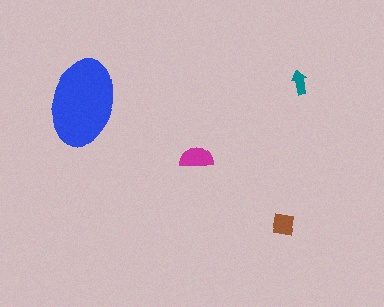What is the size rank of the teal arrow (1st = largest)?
4th.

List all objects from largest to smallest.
The blue ellipse, the magenta semicircle, the brown square, the teal arrow.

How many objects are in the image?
There are 4 objects in the image.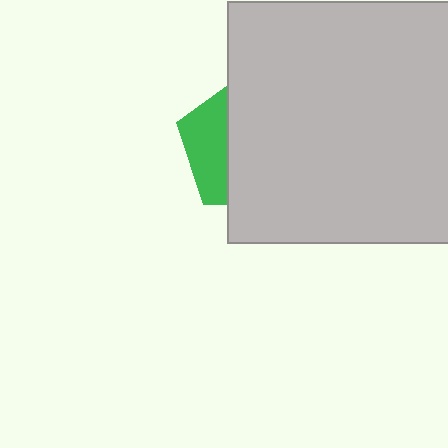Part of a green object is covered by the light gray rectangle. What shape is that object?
It is a pentagon.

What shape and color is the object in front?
The object in front is a light gray rectangle.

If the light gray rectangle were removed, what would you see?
You would see the complete green pentagon.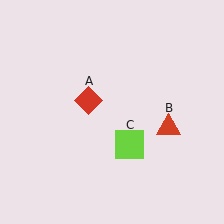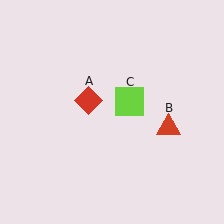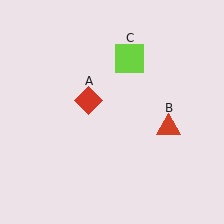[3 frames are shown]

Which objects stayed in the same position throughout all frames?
Red diamond (object A) and red triangle (object B) remained stationary.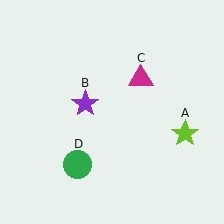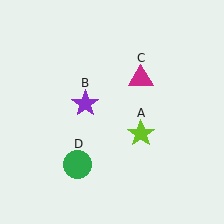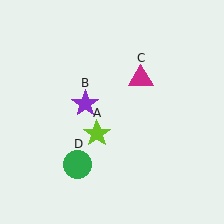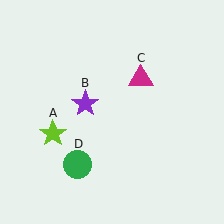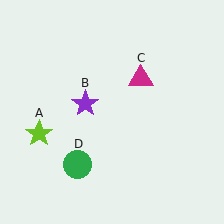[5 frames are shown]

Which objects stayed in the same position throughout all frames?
Purple star (object B) and magenta triangle (object C) and green circle (object D) remained stationary.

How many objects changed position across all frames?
1 object changed position: lime star (object A).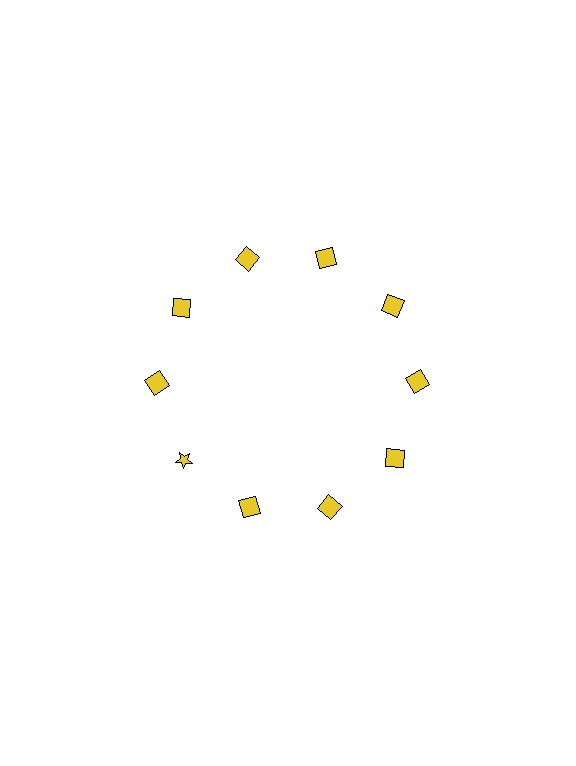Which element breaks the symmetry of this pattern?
The yellow star at roughly the 8 o'clock position breaks the symmetry. All other shapes are yellow squares.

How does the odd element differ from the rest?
It has a different shape: star instead of square.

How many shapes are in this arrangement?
There are 10 shapes arranged in a ring pattern.